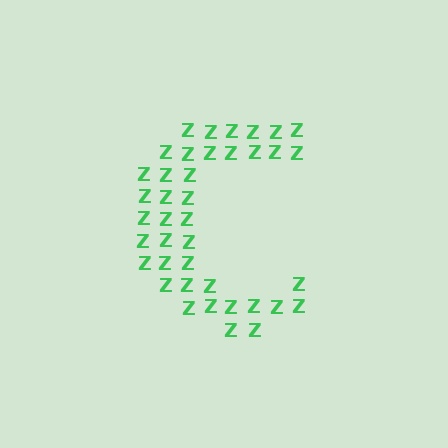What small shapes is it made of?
It is made of small letter Z's.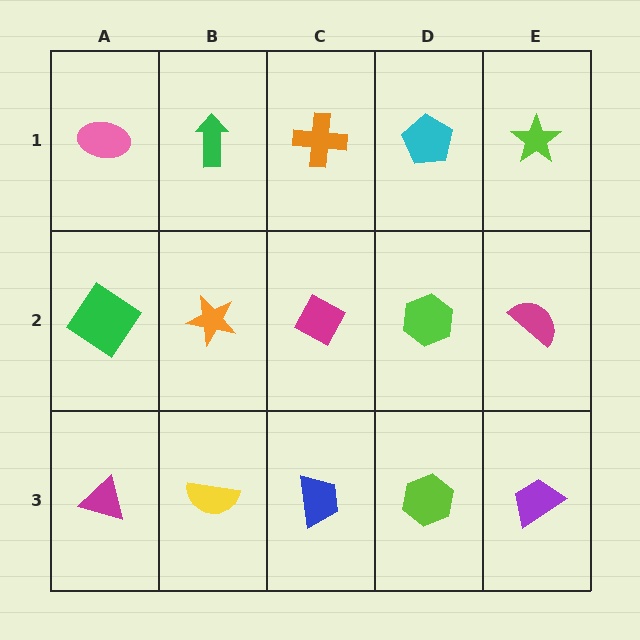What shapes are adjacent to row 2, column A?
A pink ellipse (row 1, column A), a magenta triangle (row 3, column A), an orange star (row 2, column B).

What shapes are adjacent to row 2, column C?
An orange cross (row 1, column C), a blue trapezoid (row 3, column C), an orange star (row 2, column B), a lime hexagon (row 2, column D).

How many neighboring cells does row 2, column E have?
3.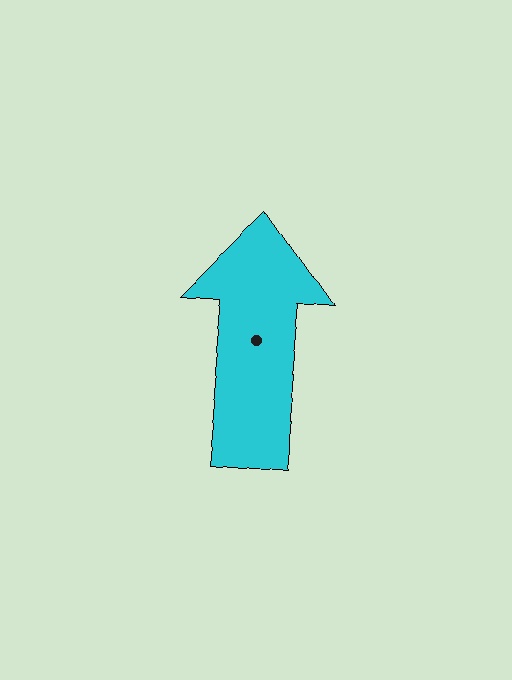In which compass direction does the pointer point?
North.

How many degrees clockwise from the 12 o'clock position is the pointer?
Approximately 5 degrees.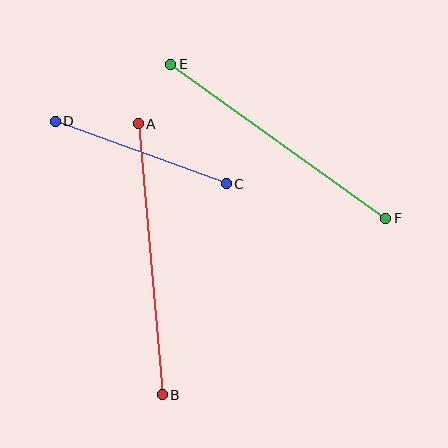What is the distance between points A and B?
The distance is approximately 272 pixels.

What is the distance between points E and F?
The distance is approximately 265 pixels.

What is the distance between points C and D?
The distance is approximately 182 pixels.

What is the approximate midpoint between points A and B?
The midpoint is at approximately (150, 259) pixels.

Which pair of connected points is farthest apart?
Points A and B are farthest apart.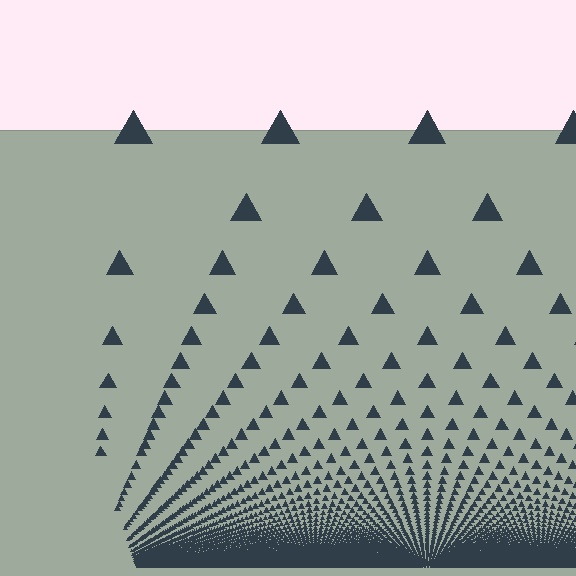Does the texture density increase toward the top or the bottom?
Density increases toward the bottom.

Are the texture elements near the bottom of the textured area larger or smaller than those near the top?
Smaller. The gradient is inverted — elements near the bottom are smaller and denser.